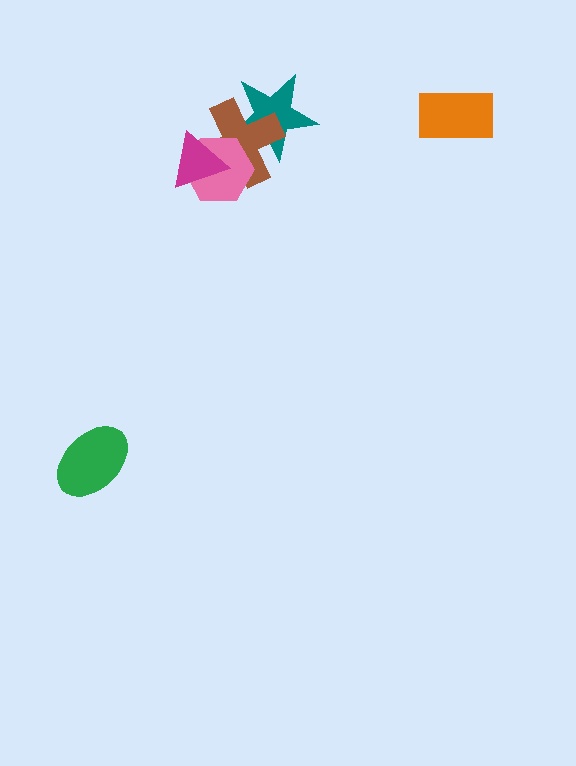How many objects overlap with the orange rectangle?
0 objects overlap with the orange rectangle.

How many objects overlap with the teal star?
1 object overlaps with the teal star.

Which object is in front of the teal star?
The brown cross is in front of the teal star.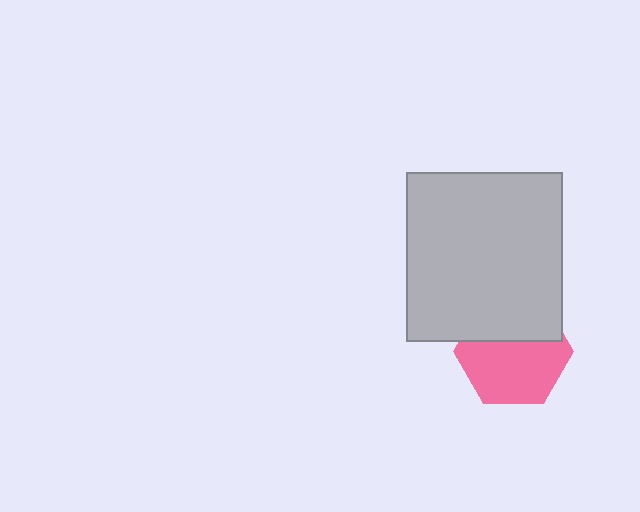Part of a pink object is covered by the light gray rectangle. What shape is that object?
It is a hexagon.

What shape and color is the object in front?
The object in front is a light gray rectangle.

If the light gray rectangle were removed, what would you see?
You would see the complete pink hexagon.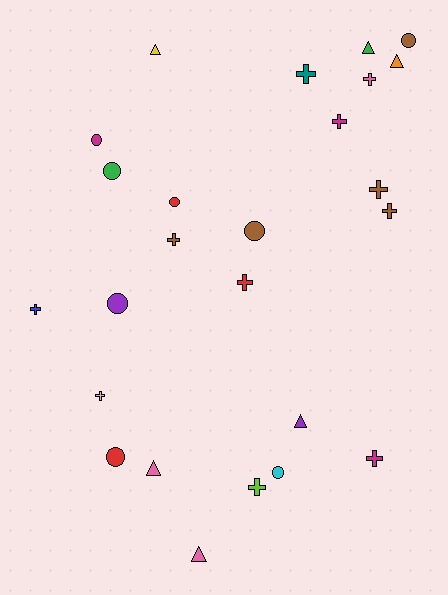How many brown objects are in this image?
There are 5 brown objects.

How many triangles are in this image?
There are 6 triangles.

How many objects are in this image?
There are 25 objects.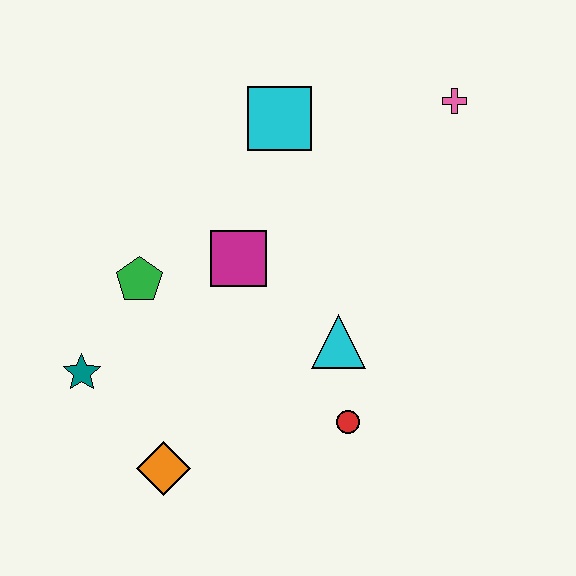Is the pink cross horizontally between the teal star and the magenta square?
No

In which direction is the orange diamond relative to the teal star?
The orange diamond is below the teal star.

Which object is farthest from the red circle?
The pink cross is farthest from the red circle.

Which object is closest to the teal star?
The green pentagon is closest to the teal star.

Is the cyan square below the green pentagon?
No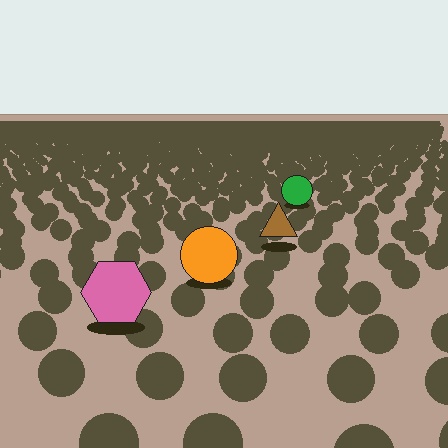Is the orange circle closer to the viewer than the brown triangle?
Yes. The orange circle is closer — you can tell from the texture gradient: the ground texture is coarser near it.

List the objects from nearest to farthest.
From nearest to farthest: the pink hexagon, the orange circle, the brown triangle, the green circle.